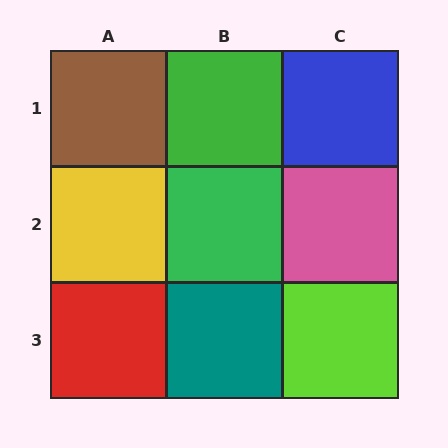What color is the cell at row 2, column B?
Green.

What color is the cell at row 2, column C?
Pink.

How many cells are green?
2 cells are green.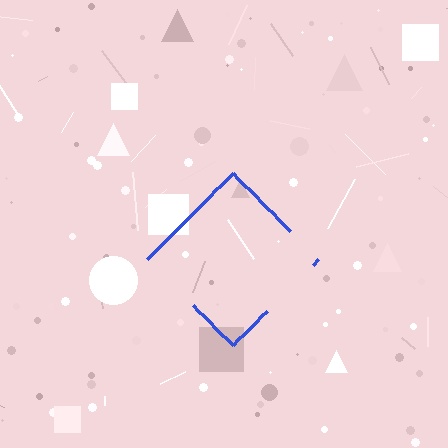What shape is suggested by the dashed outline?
The dashed outline suggests a diamond.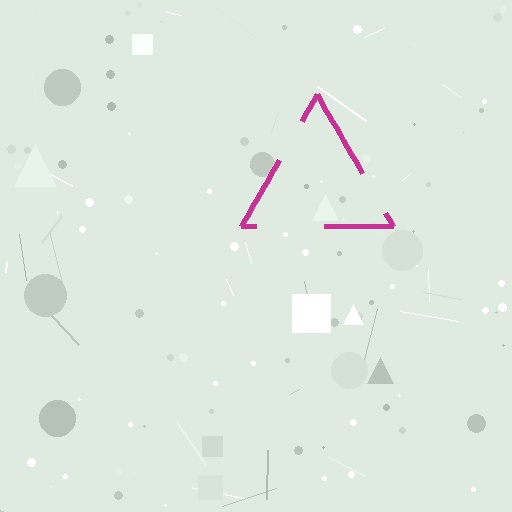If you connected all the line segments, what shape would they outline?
They would outline a triangle.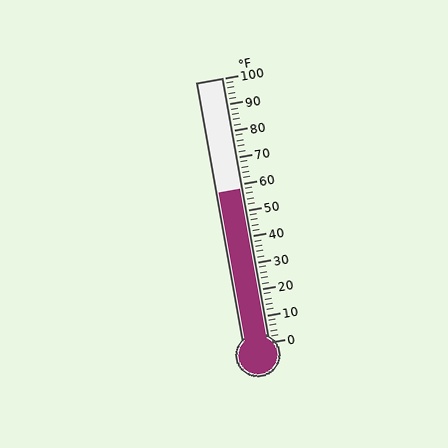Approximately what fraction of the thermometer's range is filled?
The thermometer is filled to approximately 60% of its range.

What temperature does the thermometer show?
The thermometer shows approximately 58°F.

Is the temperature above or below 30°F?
The temperature is above 30°F.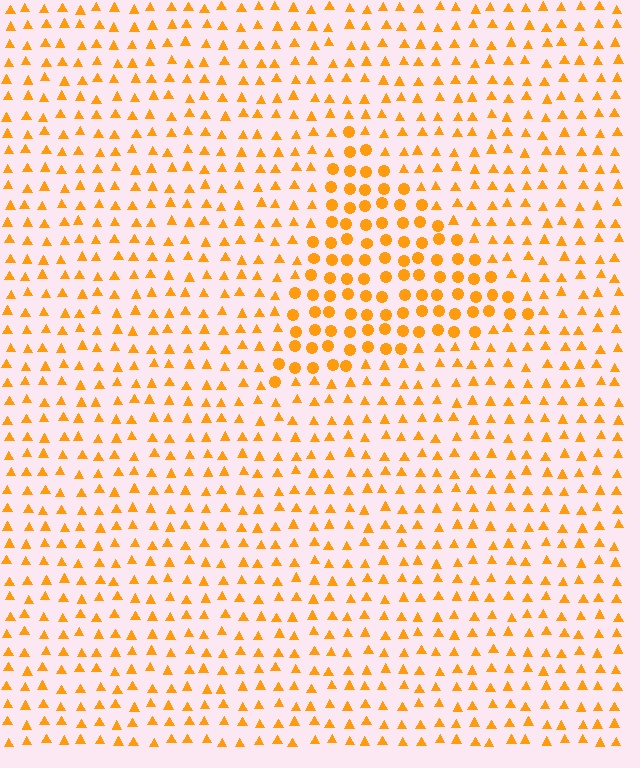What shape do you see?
I see a triangle.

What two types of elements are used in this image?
The image uses circles inside the triangle region and triangles outside it.